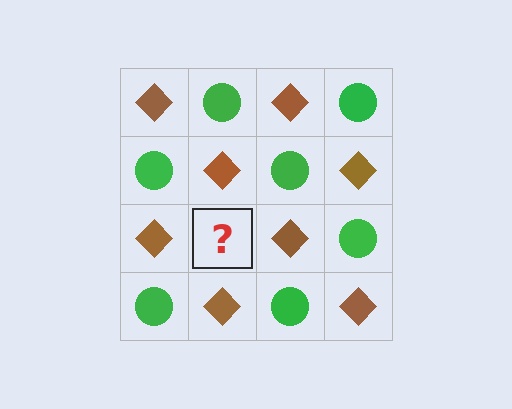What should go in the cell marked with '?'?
The missing cell should contain a green circle.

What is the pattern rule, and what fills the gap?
The rule is that it alternates brown diamond and green circle in a checkerboard pattern. The gap should be filled with a green circle.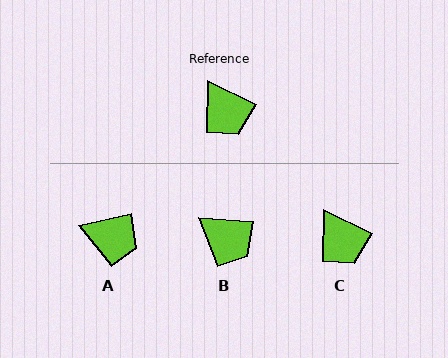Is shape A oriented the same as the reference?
No, it is off by about 39 degrees.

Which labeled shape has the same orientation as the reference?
C.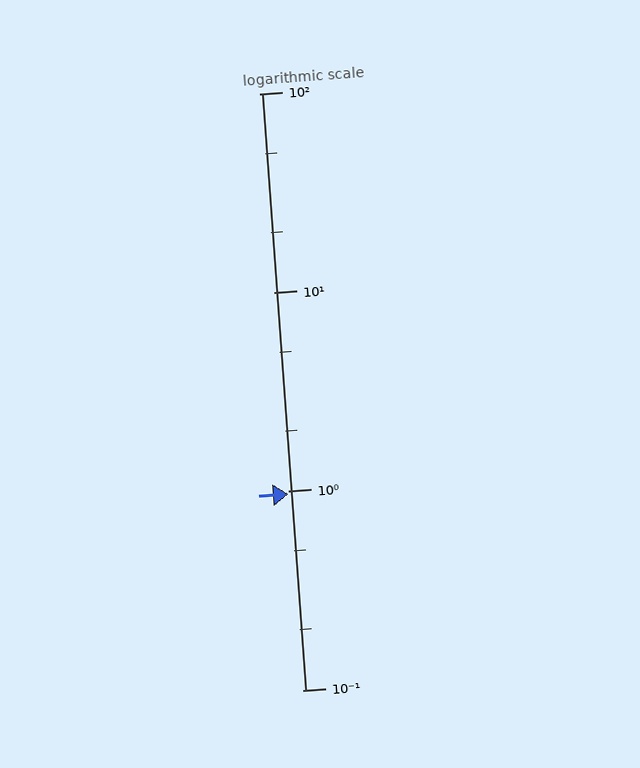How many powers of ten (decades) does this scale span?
The scale spans 3 decades, from 0.1 to 100.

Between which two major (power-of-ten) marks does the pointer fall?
The pointer is between 0.1 and 1.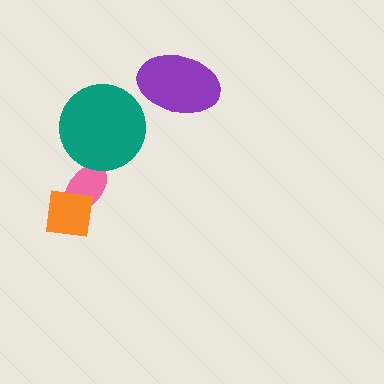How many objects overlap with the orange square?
1 object overlaps with the orange square.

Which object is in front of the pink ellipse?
The orange square is in front of the pink ellipse.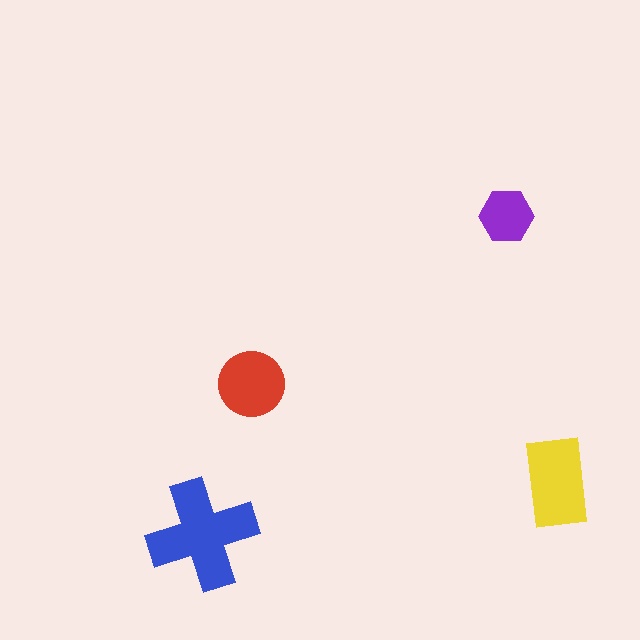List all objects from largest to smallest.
The blue cross, the yellow rectangle, the red circle, the purple hexagon.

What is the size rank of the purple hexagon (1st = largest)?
4th.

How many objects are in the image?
There are 4 objects in the image.